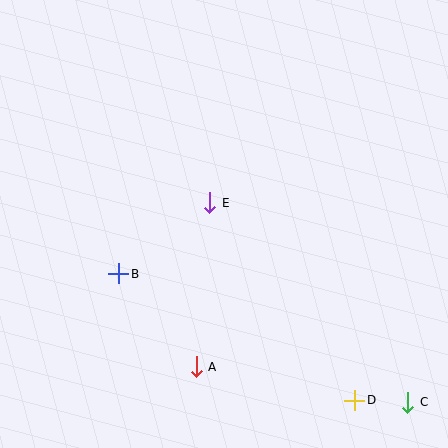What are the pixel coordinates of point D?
Point D is at (355, 400).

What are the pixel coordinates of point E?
Point E is at (210, 203).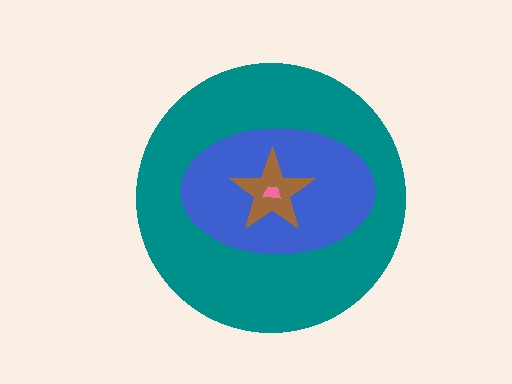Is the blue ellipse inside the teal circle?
Yes.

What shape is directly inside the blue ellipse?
The brown star.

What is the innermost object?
The pink trapezoid.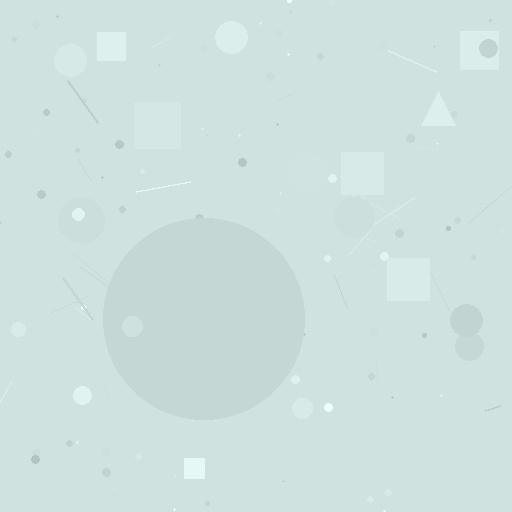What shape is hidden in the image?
A circle is hidden in the image.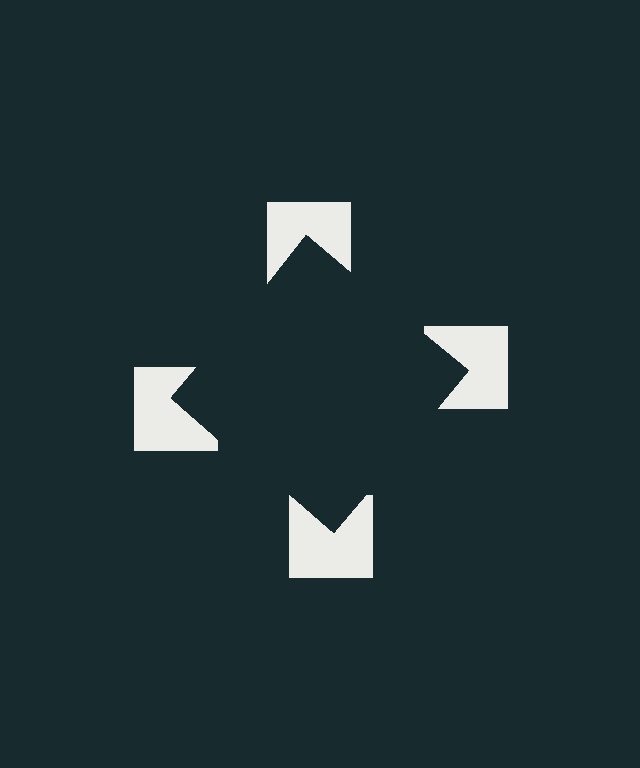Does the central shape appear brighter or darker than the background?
It typically appears slightly darker than the background, even though no actual brightness change is drawn.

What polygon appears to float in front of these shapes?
An illusory square — its edges are inferred from the aligned wedge cuts in the notched squares, not physically drawn.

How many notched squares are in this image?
There are 4 — one at each vertex of the illusory square.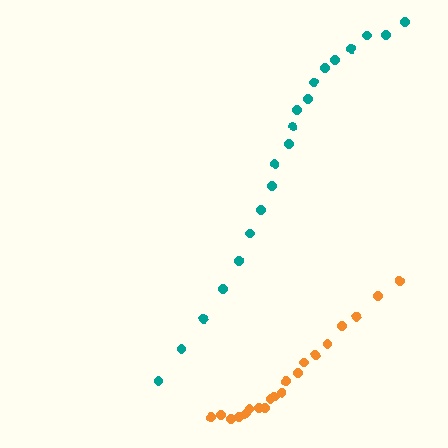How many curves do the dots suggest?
There are 2 distinct paths.